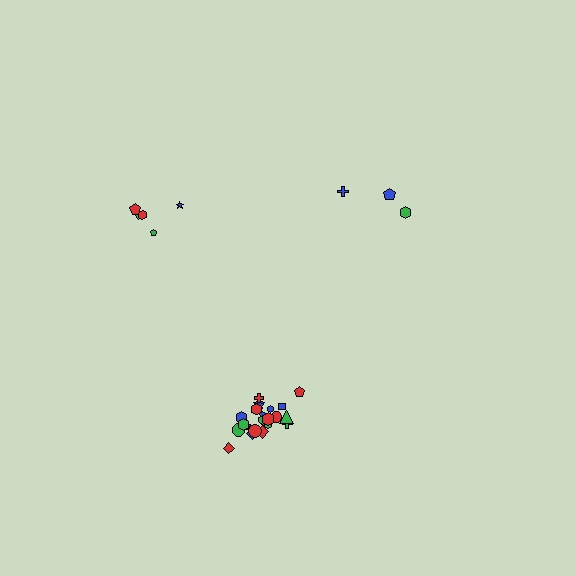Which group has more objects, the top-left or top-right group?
The top-left group.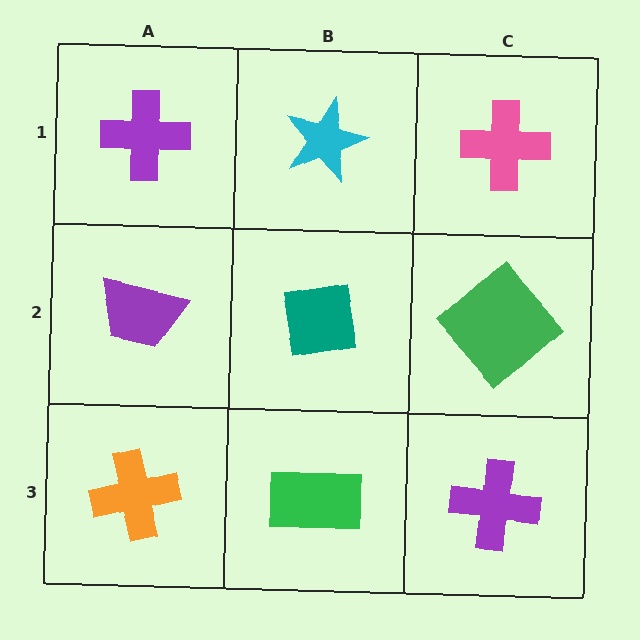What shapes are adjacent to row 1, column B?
A teal square (row 2, column B), a purple cross (row 1, column A), a pink cross (row 1, column C).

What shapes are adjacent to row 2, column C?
A pink cross (row 1, column C), a purple cross (row 3, column C), a teal square (row 2, column B).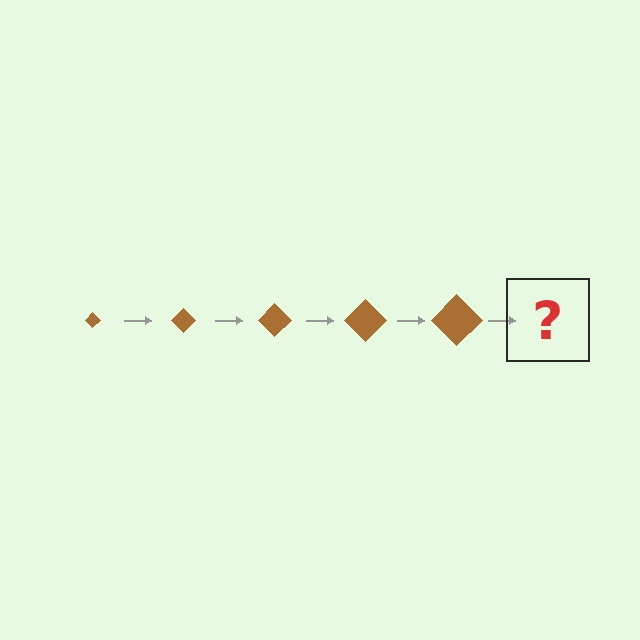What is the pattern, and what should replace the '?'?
The pattern is that the diamond gets progressively larger each step. The '?' should be a brown diamond, larger than the previous one.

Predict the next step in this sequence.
The next step is a brown diamond, larger than the previous one.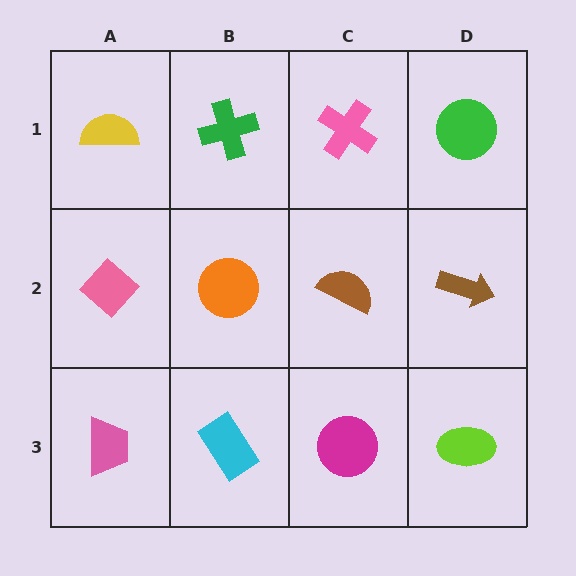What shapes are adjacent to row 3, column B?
An orange circle (row 2, column B), a pink trapezoid (row 3, column A), a magenta circle (row 3, column C).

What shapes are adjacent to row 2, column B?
A green cross (row 1, column B), a cyan rectangle (row 3, column B), a pink diamond (row 2, column A), a brown semicircle (row 2, column C).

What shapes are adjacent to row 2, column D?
A green circle (row 1, column D), a lime ellipse (row 3, column D), a brown semicircle (row 2, column C).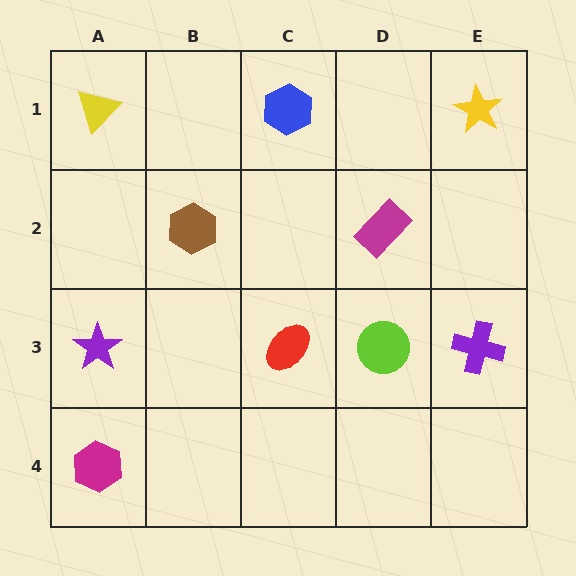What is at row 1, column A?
A yellow triangle.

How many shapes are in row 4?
1 shape.